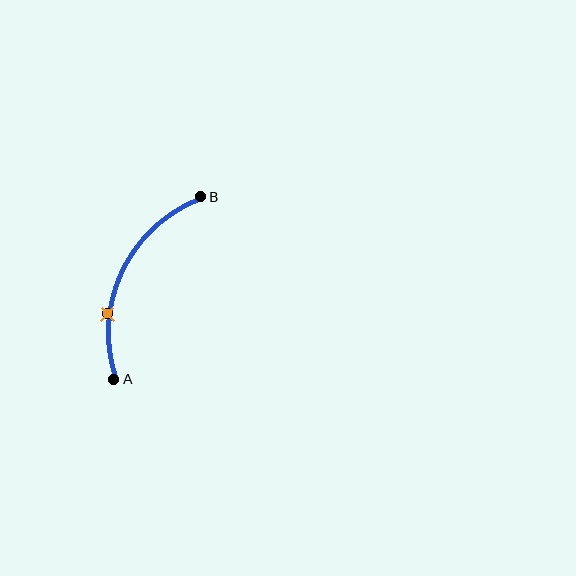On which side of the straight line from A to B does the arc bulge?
The arc bulges to the left of the straight line connecting A and B.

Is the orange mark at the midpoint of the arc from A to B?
No. The orange mark lies on the arc but is closer to endpoint A. The arc midpoint would be at the point on the curve equidistant along the arc from both A and B.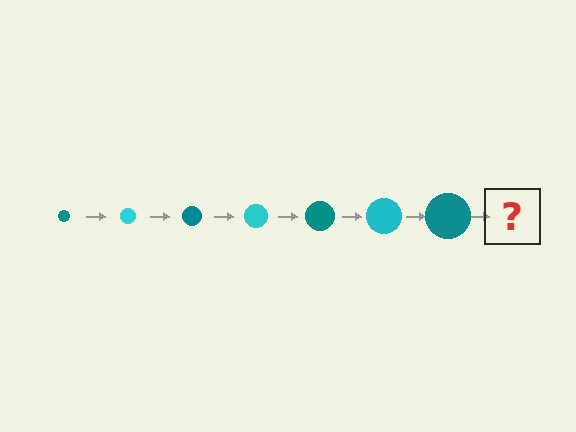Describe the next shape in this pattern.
It should be a cyan circle, larger than the previous one.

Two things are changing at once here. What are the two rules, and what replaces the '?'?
The two rules are that the circle grows larger each step and the color cycles through teal and cyan. The '?' should be a cyan circle, larger than the previous one.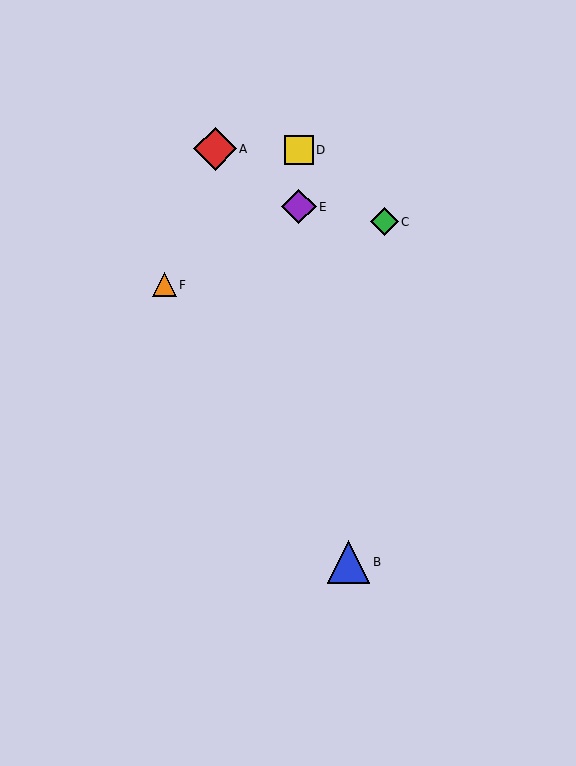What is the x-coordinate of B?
Object B is at x≈349.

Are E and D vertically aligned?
Yes, both are at x≈299.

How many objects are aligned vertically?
2 objects (D, E) are aligned vertically.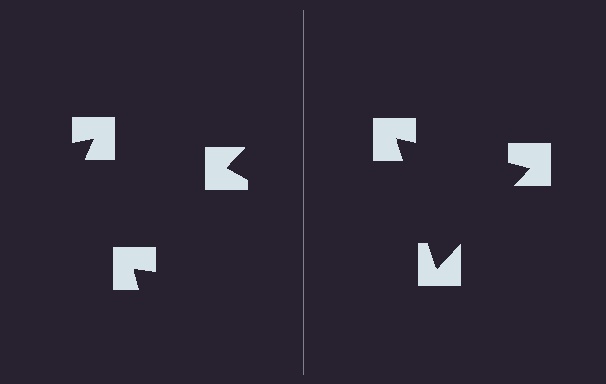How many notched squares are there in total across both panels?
6 — 3 on each side.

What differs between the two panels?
The notched squares are positioned identically on both sides; only the wedge orientations differ. On the right they align to a triangle; on the left they are misaligned.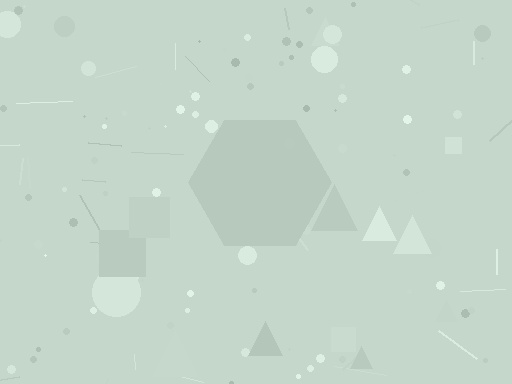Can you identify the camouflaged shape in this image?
The camouflaged shape is a hexagon.